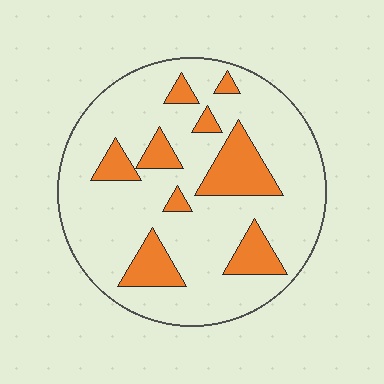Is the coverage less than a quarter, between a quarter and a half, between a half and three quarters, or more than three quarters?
Less than a quarter.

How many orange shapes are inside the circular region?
9.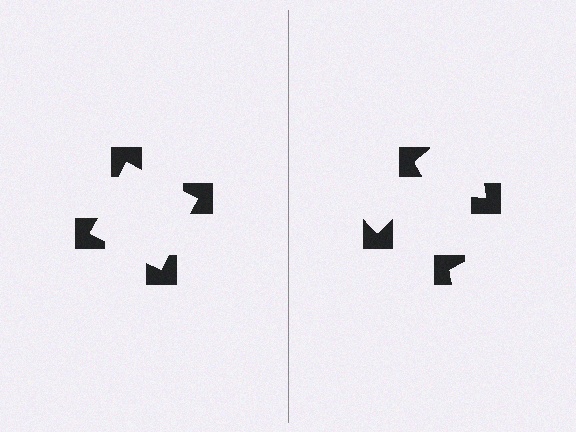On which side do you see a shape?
An illusory square appears on the left side. On the right side the wedge cuts are rotated, so no coherent shape forms.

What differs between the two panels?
The notched squares are positioned identically on both sides; only the wedge orientations differ. On the left they align to a square; on the right they are misaligned.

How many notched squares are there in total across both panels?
8 — 4 on each side.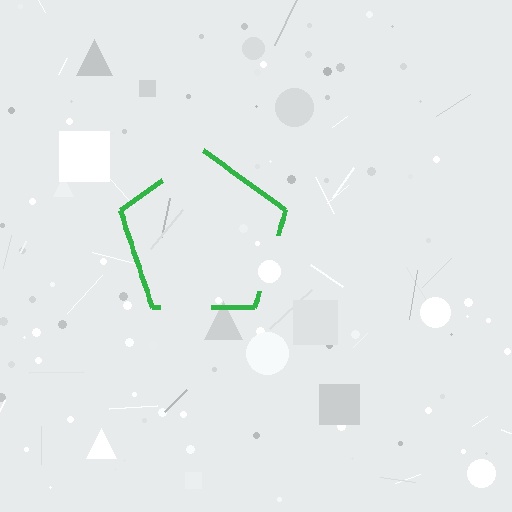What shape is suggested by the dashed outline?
The dashed outline suggests a pentagon.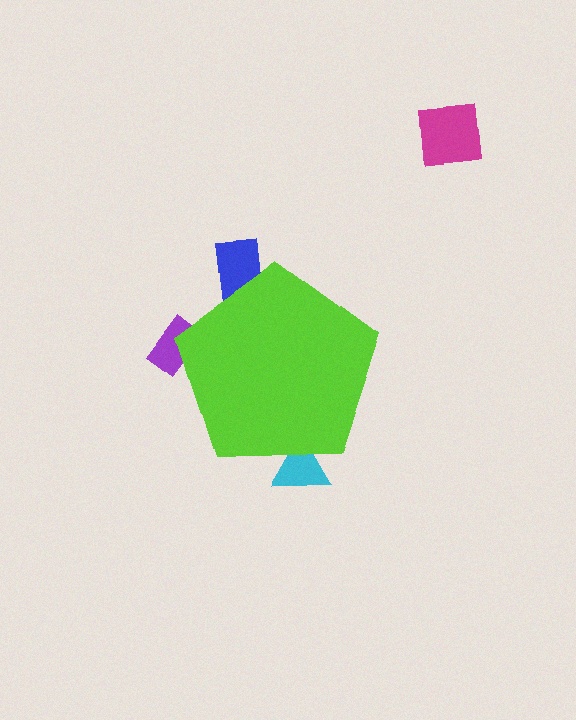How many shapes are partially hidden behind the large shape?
3 shapes are partially hidden.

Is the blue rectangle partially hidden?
Yes, the blue rectangle is partially hidden behind the lime pentagon.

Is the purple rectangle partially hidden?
Yes, the purple rectangle is partially hidden behind the lime pentagon.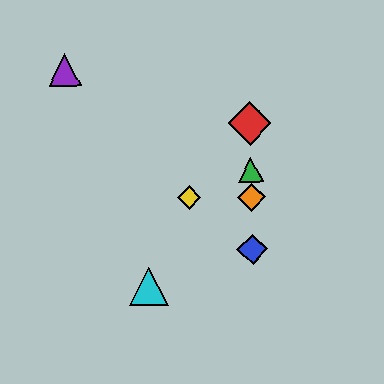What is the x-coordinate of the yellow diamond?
The yellow diamond is at x≈189.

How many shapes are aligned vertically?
4 shapes (the red diamond, the blue diamond, the green triangle, the orange diamond) are aligned vertically.